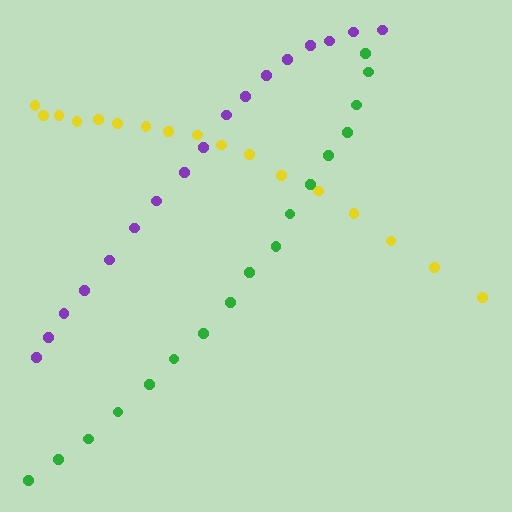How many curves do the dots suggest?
There are 3 distinct paths.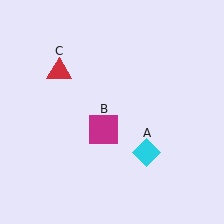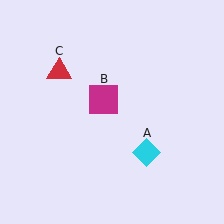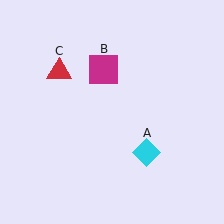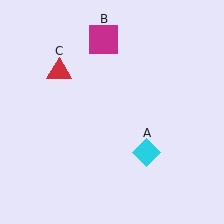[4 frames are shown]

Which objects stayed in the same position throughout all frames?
Cyan diamond (object A) and red triangle (object C) remained stationary.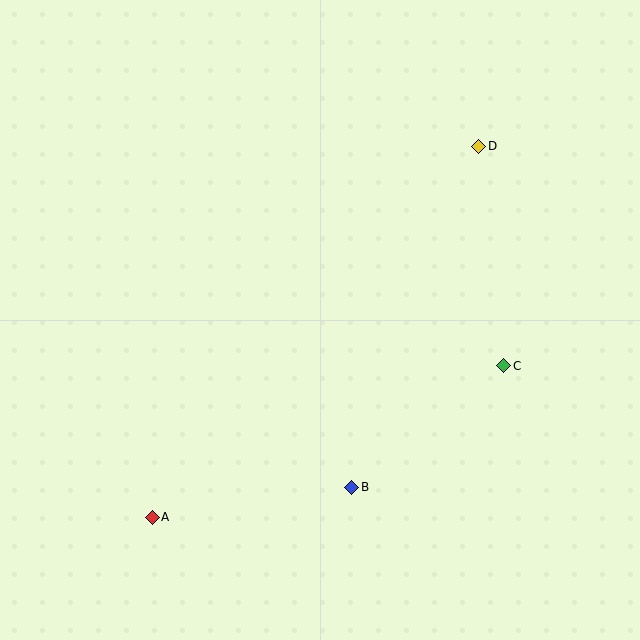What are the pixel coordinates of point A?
Point A is at (152, 517).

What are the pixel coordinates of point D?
Point D is at (479, 146).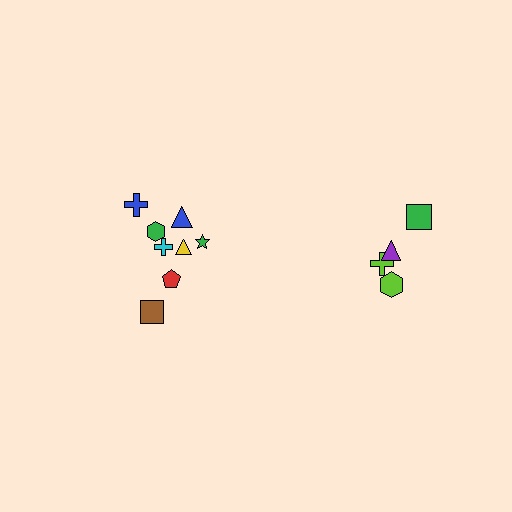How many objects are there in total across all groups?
There are 12 objects.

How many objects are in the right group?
There are 4 objects.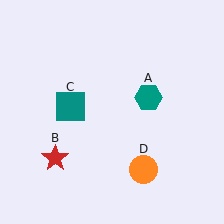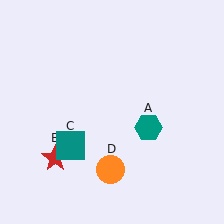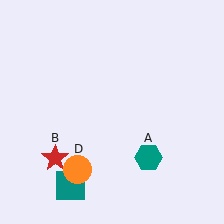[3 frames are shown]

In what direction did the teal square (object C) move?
The teal square (object C) moved down.